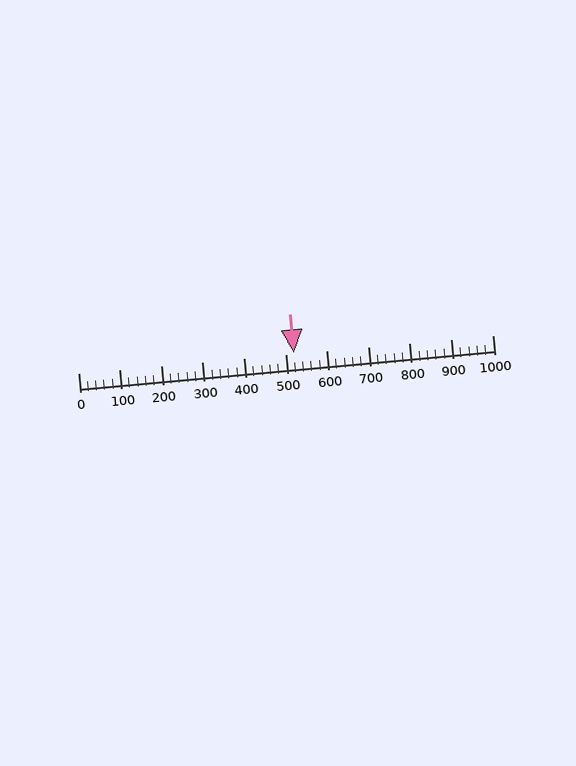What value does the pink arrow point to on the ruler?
The pink arrow points to approximately 520.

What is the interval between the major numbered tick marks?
The major tick marks are spaced 100 units apart.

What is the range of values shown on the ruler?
The ruler shows values from 0 to 1000.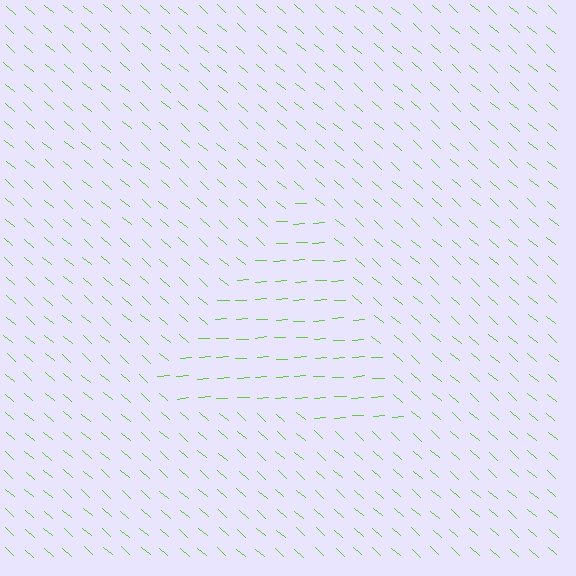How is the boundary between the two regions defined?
The boundary is defined purely by a change in line orientation (approximately 45 degrees difference). All lines are the same color and thickness.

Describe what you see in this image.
The image is filled with small lime line segments. A triangle region in the image has lines oriented differently from the surrounding lines, creating a visible texture boundary.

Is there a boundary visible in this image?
Yes, there is a texture boundary formed by a change in line orientation.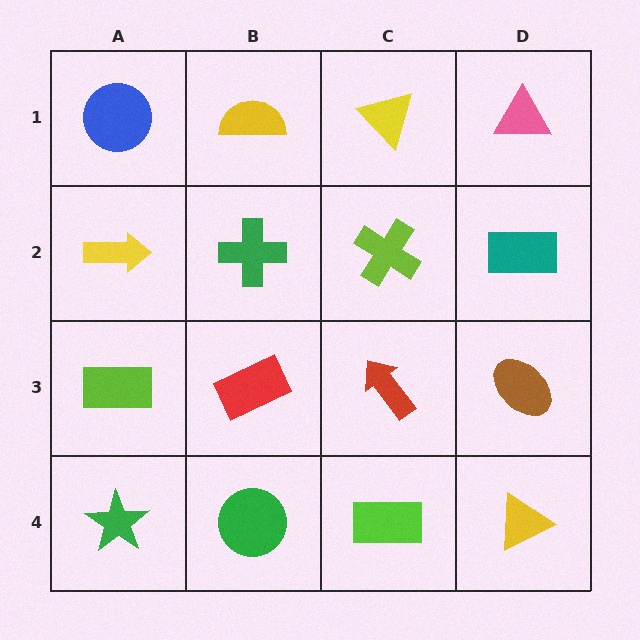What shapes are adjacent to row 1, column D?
A teal rectangle (row 2, column D), a yellow triangle (row 1, column C).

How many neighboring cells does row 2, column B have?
4.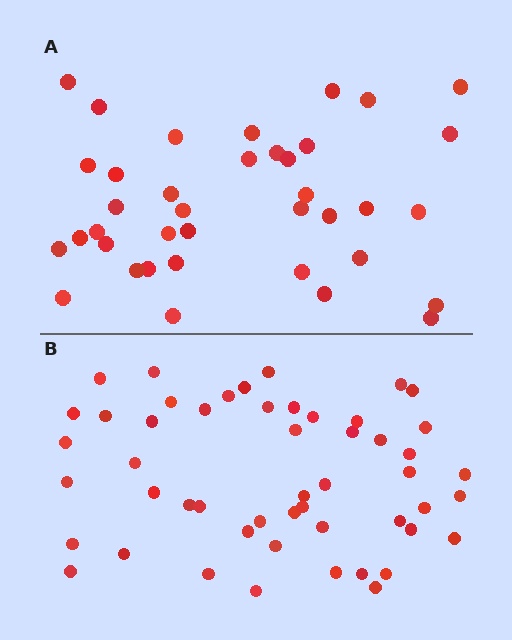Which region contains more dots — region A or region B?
Region B (the bottom region) has more dots.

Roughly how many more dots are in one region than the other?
Region B has approximately 15 more dots than region A.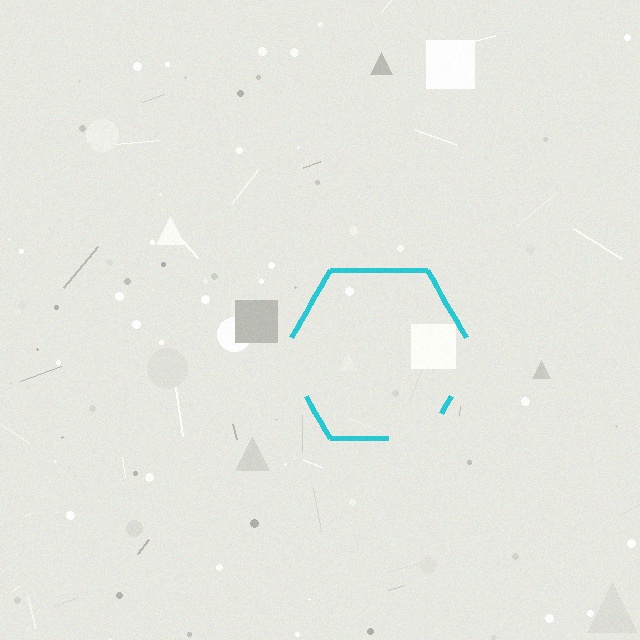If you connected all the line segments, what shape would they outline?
They would outline a hexagon.